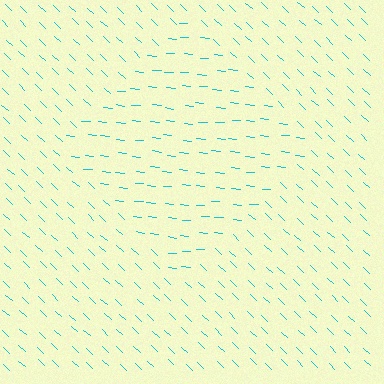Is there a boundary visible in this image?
Yes, there is a texture boundary formed by a change in line orientation.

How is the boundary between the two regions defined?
The boundary is defined purely by a change in line orientation (approximately 38 degrees difference). All lines are the same color and thickness.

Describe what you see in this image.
The image is filled with small cyan line segments. A diamond region in the image has lines oriented differently from the surrounding lines, creating a visible texture boundary.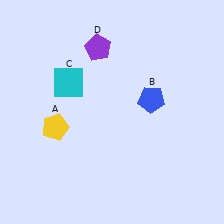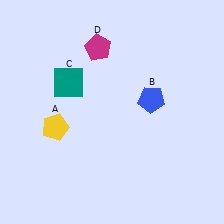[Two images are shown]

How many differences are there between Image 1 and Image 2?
There are 2 differences between the two images.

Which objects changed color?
C changed from cyan to teal. D changed from purple to magenta.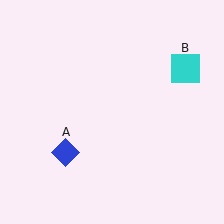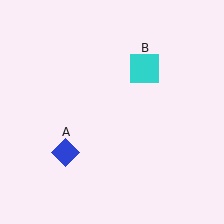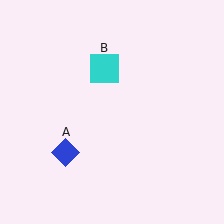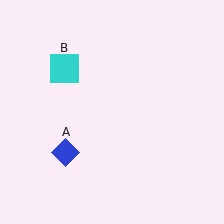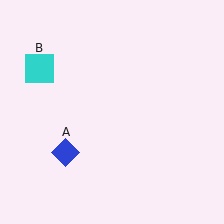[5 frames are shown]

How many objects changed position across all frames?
1 object changed position: cyan square (object B).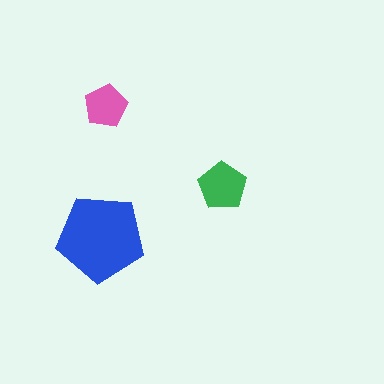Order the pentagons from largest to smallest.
the blue one, the green one, the pink one.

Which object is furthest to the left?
The blue pentagon is leftmost.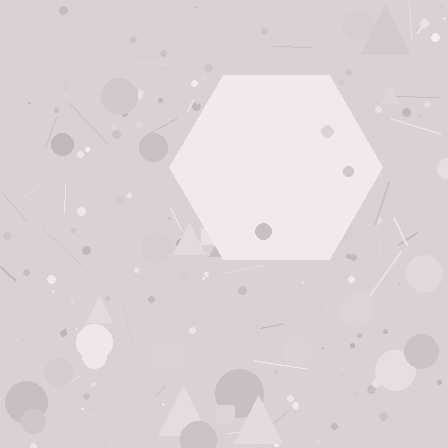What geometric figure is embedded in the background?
A hexagon is embedded in the background.